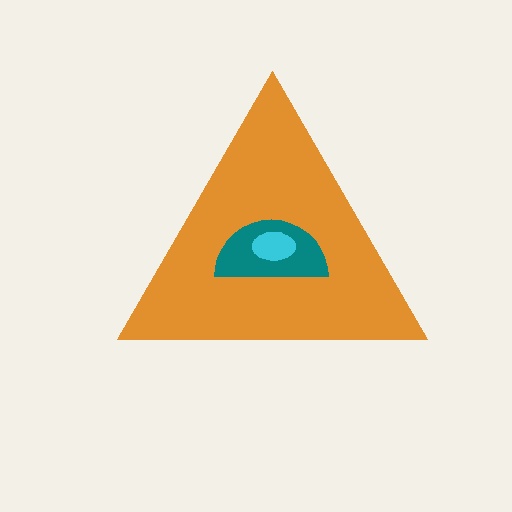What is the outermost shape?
The orange triangle.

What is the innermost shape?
The cyan ellipse.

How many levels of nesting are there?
3.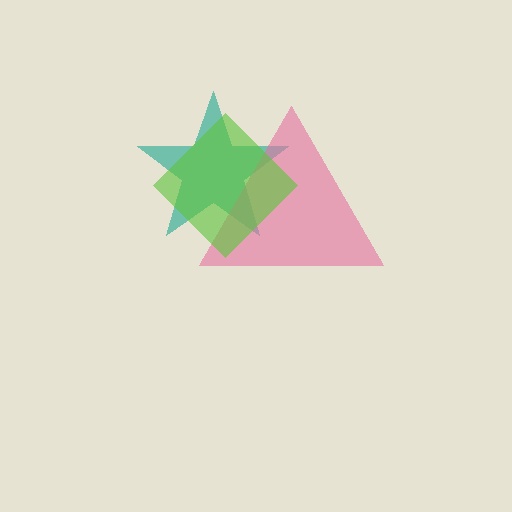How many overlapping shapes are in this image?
There are 3 overlapping shapes in the image.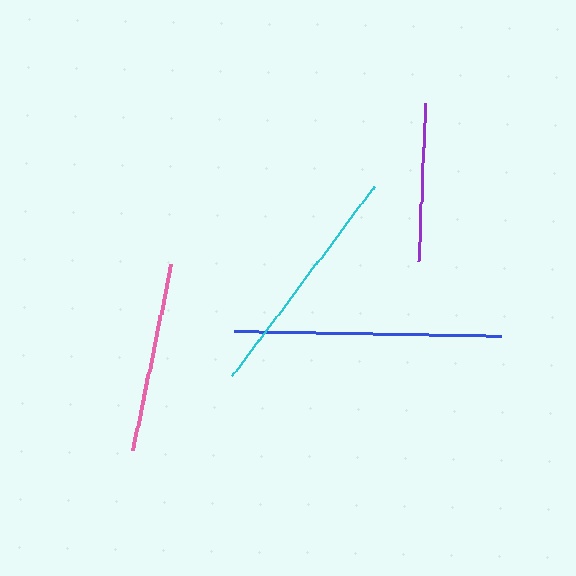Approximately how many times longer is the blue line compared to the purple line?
The blue line is approximately 1.7 times the length of the purple line.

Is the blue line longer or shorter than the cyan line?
The blue line is longer than the cyan line.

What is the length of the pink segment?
The pink segment is approximately 190 pixels long.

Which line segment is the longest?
The blue line is the longest at approximately 267 pixels.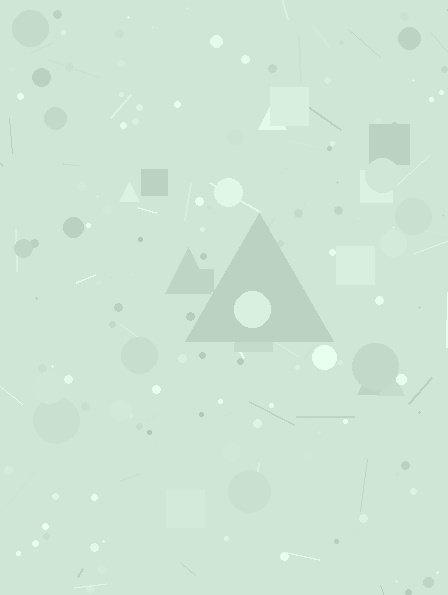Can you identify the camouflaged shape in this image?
The camouflaged shape is a triangle.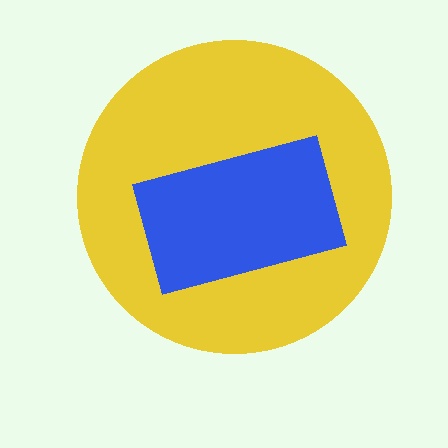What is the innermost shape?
The blue rectangle.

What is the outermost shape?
The yellow circle.